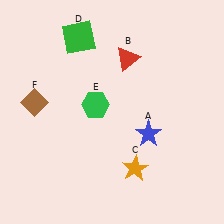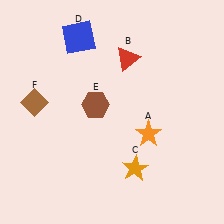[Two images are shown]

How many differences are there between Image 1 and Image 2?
There are 3 differences between the two images.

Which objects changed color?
A changed from blue to orange. D changed from green to blue. E changed from green to brown.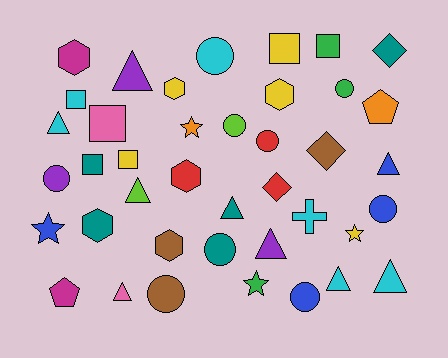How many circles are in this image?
There are 9 circles.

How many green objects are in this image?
There are 3 green objects.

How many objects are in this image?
There are 40 objects.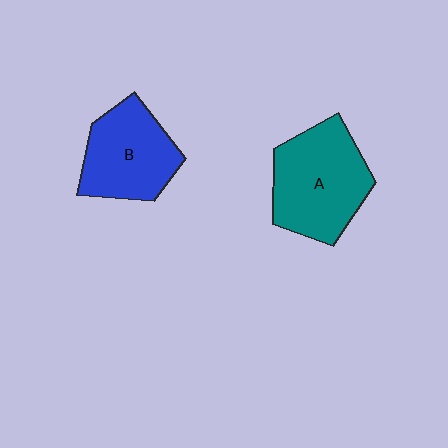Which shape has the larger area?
Shape A (teal).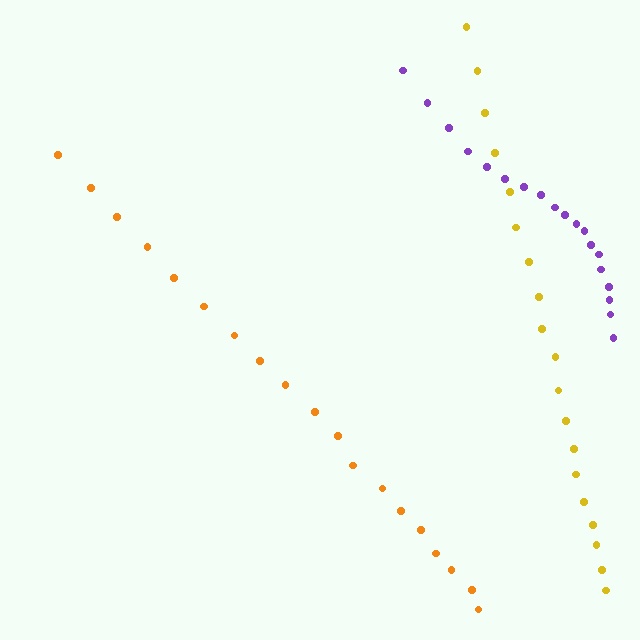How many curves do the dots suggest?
There are 3 distinct paths.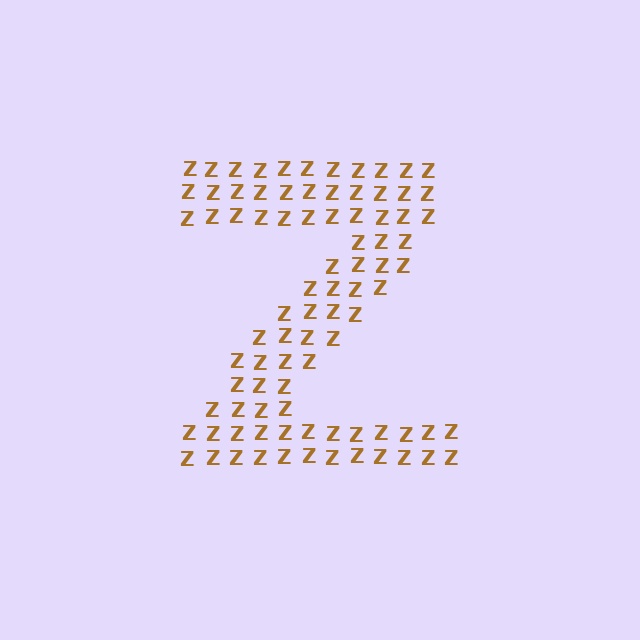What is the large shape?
The large shape is the letter Z.